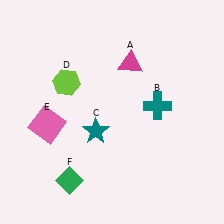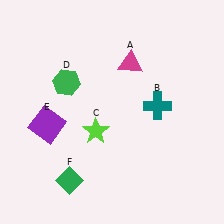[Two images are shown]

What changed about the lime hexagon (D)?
In Image 1, D is lime. In Image 2, it changed to green.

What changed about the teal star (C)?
In Image 1, C is teal. In Image 2, it changed to lime.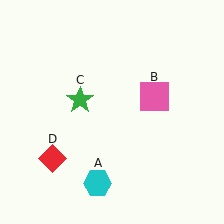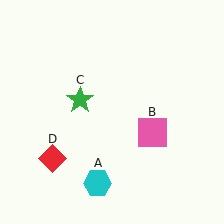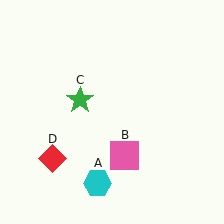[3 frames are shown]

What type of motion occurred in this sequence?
The pink square (object B) rotated clockwise around the center of the scene.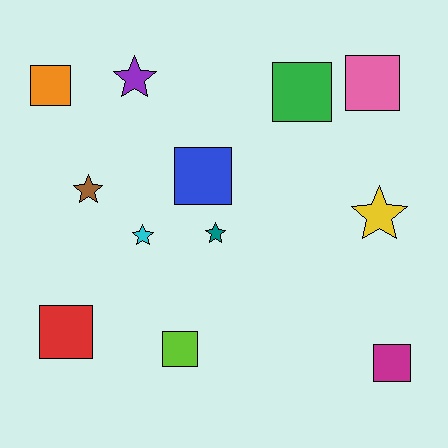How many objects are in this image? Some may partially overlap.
There are 12 objects.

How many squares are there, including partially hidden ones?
There are 7 squares.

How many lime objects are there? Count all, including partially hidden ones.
There is 1 lime object.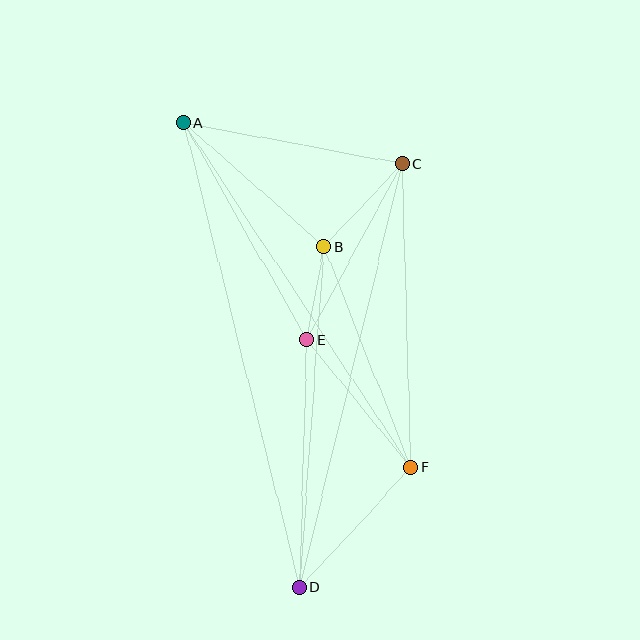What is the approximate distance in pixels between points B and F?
The distance between B and F is approximately 237 pixels.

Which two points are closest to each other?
Points B and E are closest to each other.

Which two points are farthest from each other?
Points A and D are farthest from each other.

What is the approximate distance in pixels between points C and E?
The distance between C and E is approximately 200 pixels.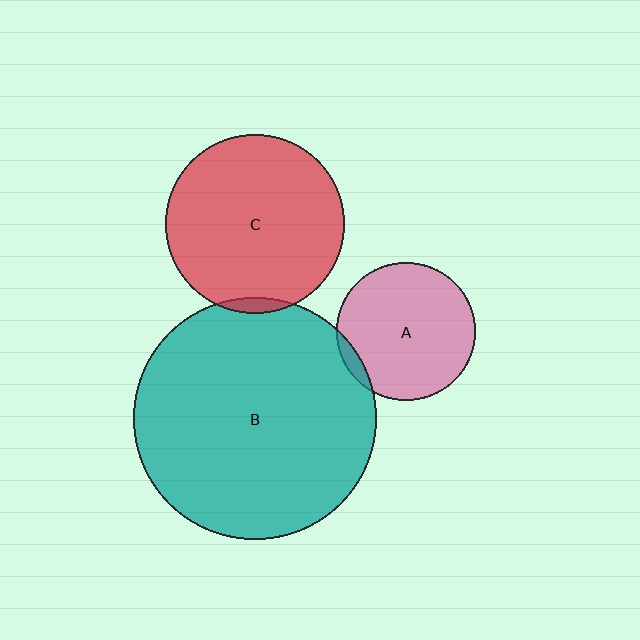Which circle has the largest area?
Circle B (teal).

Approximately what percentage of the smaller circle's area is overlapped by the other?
Approximately 5%.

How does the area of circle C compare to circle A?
Approximately 1.7 times.